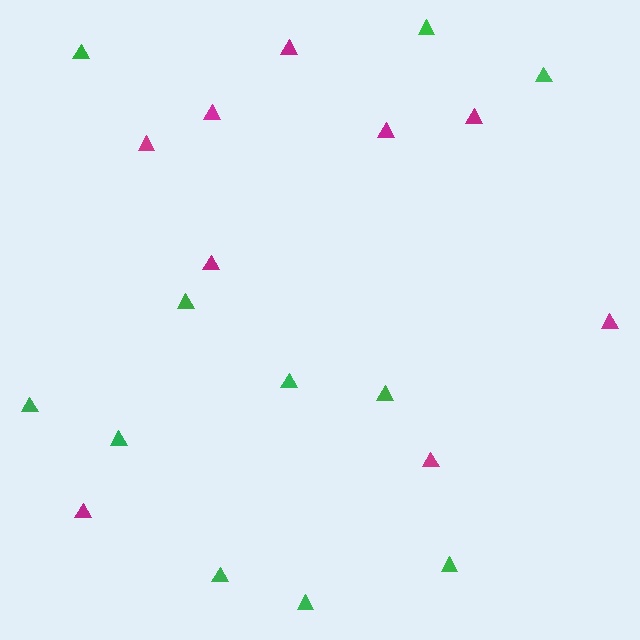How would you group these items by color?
There are 2 groups: one group of green triangles (11) and one group of magenta triangles (9).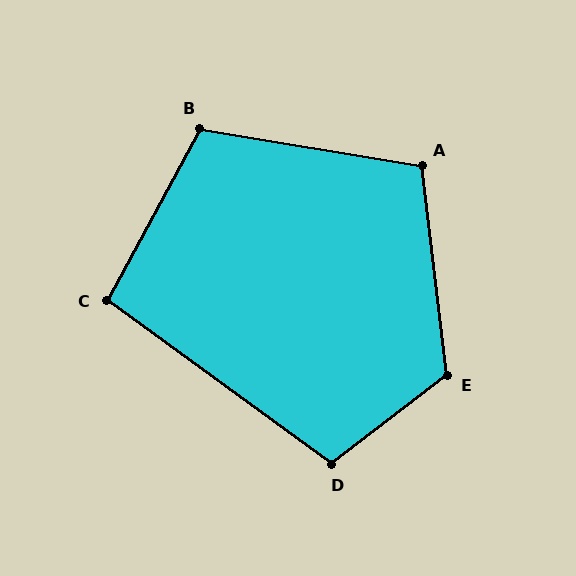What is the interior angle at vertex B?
Approximately 109 degrees (obtuse).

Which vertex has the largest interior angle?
E, at approximately 121 degrees.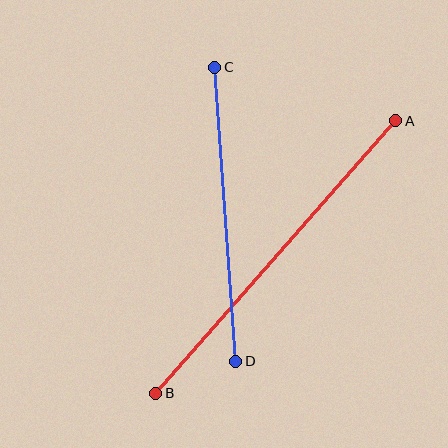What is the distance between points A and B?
The distance is approximately 363 pixels.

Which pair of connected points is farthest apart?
Points A and B are farthest apart.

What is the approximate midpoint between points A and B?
The midpoint is at approximately (276, 257) pixels.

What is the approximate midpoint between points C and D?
The midpoint is at approximately (225, 214) pixels.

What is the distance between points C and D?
The distance is approximately 295 pixels.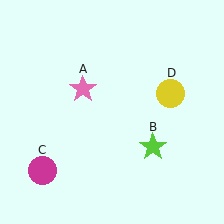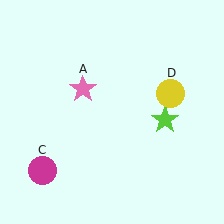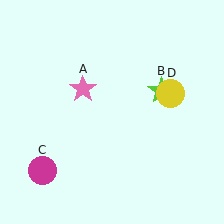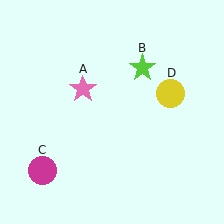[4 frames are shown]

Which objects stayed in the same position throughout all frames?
Pink star (object A) and magenta circle (object C) and yellow circle (object D) remained stationary.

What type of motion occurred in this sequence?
The lime star (object B) rotated counterclockwise around the center of the scene.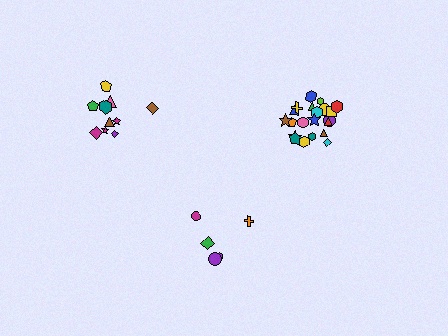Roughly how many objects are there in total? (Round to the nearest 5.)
Roughly 35 objects in total.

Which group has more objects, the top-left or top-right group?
The top-right group.